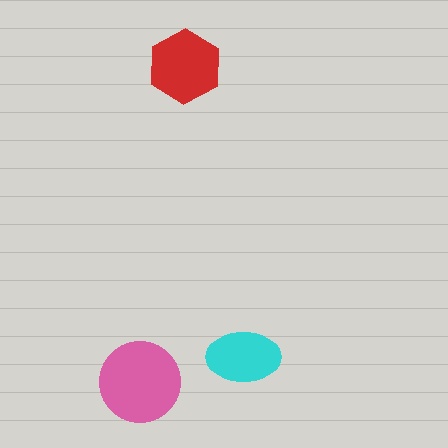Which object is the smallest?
The cyan ellipse.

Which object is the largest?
The pink circle.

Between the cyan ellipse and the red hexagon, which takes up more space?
The red hexagon.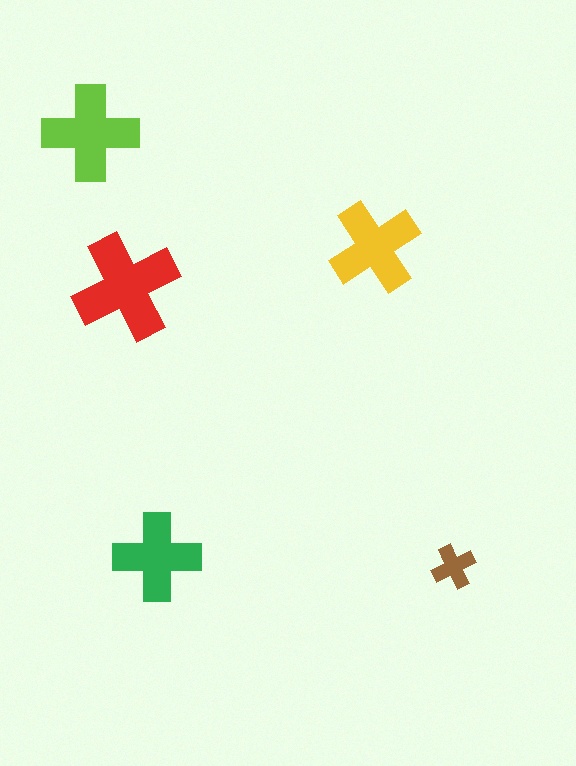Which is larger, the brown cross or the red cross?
The red one.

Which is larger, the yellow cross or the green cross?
The yellow one.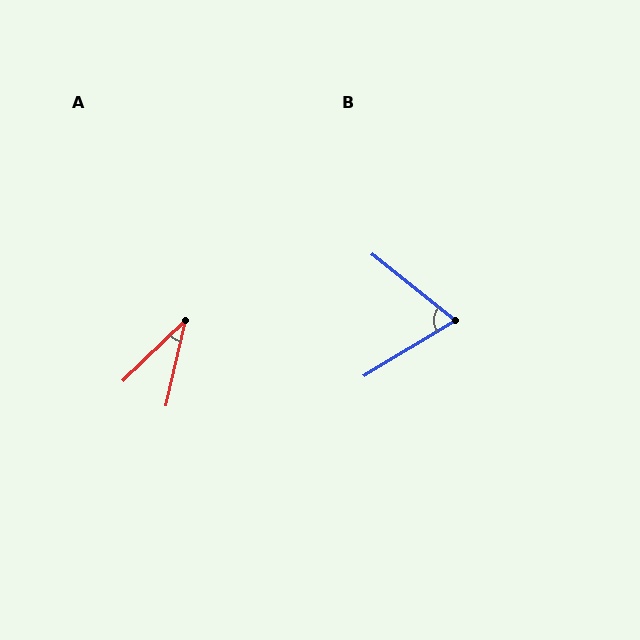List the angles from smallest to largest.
A (33°), B (69°).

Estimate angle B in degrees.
Approximately 69 degrees.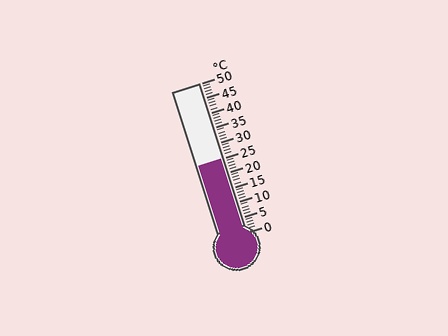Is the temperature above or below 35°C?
The temperature is below 35°C.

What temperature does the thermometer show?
The thermometer shows approximately 25°C.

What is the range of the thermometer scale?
The thermometer scale ranges from 0°C to 50°C.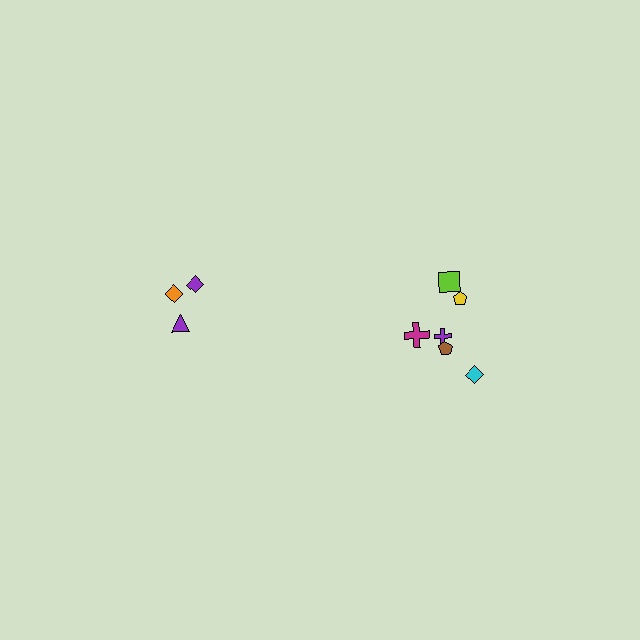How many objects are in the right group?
There are 6 objects.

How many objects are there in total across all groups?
There are 9 objects.